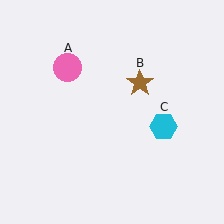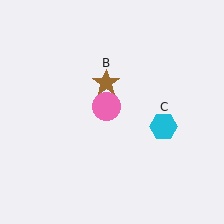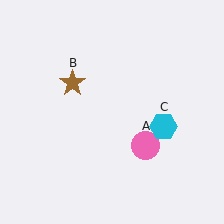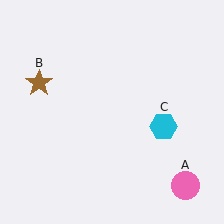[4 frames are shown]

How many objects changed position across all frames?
2 objects changed position: pink circle (object A), brown star (object B).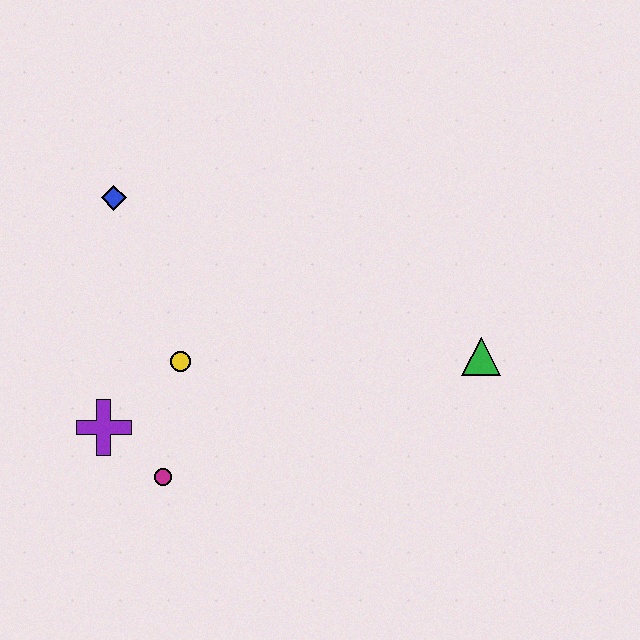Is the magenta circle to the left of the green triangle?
Yes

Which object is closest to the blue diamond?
The yellow circle is closest to the blue diamond.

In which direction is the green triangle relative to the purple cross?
The green triangle is to the right of the purple cross.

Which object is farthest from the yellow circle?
The green triangle is farthest from the yellow circle.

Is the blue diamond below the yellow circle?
No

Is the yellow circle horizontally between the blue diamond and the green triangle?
Yes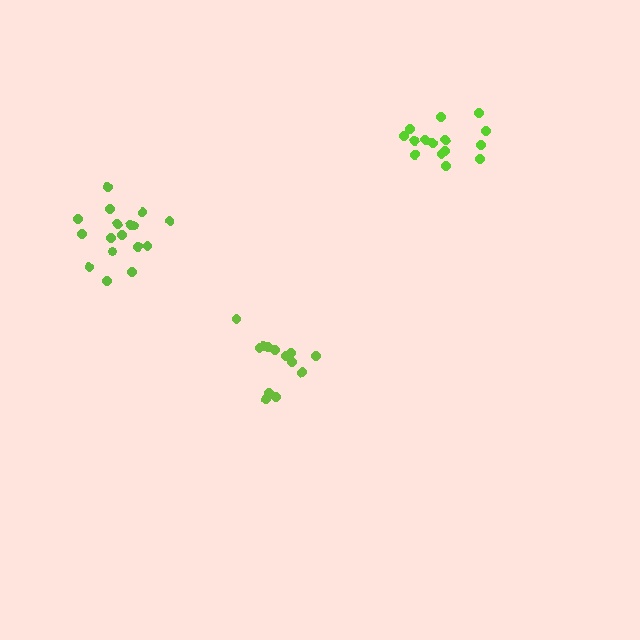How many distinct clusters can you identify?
There are 3 distinct clusters.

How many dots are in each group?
Group 1: 15 dots, Group 2: 13 dots, Group 3: 17 dots (45 total).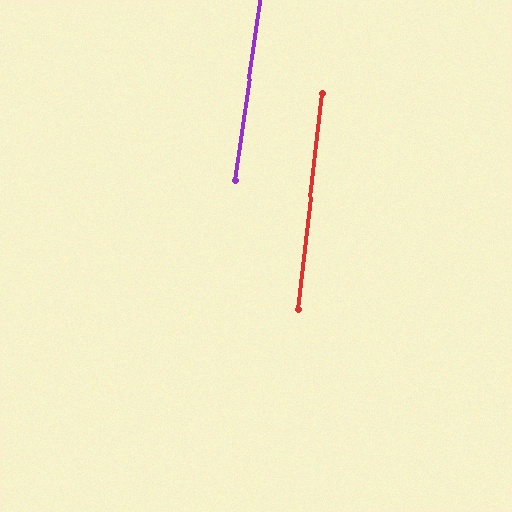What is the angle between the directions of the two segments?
Approximately 2 degrees.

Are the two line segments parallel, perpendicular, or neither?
Parallel — their directions differ by only 1.9°.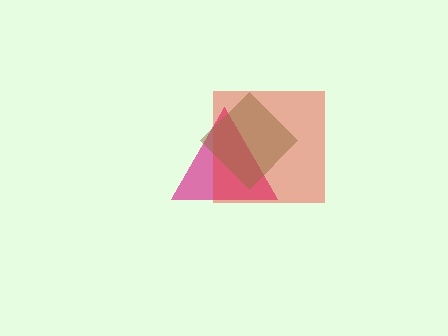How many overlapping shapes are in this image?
There are 3 overlapping shapes in the image.